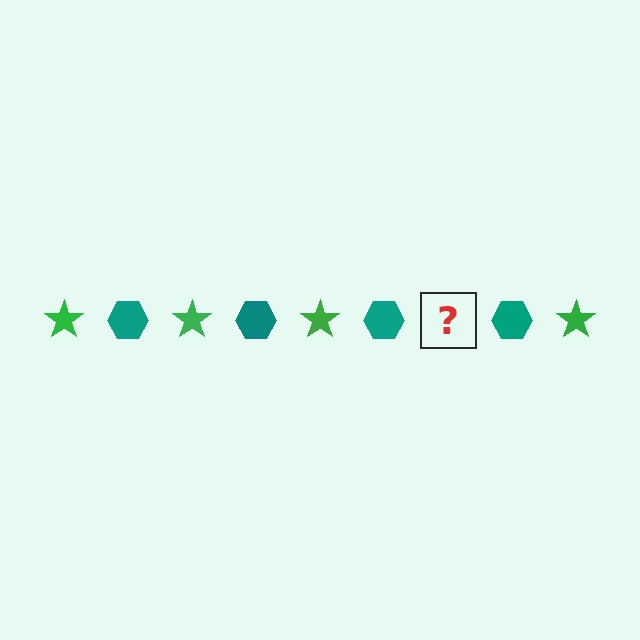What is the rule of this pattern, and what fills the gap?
The rule is that the pattern alternates between green star and teal hexagon. The gap should be filled with a green star.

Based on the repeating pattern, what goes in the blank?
The blank should be a green star.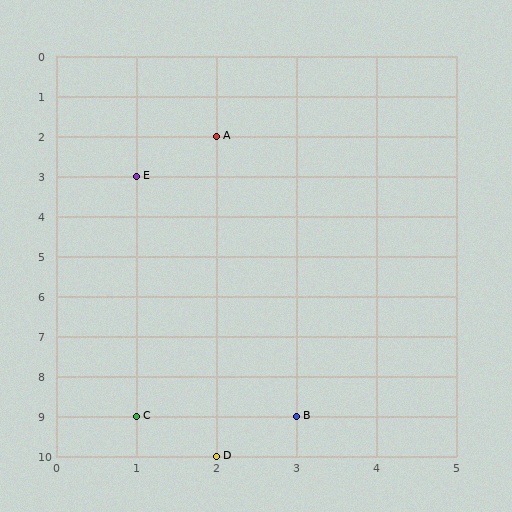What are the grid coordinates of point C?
Point C is at grid coordinates (1, 9).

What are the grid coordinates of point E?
Point E is at grid coordinates (1, 3).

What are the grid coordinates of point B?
Point B is at grid coordinates (3, 9).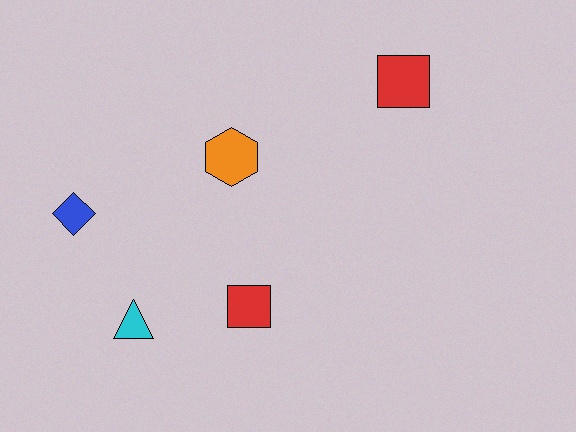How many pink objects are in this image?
There are no pink objects.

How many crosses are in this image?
There are no crosses.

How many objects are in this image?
There are 5 objects.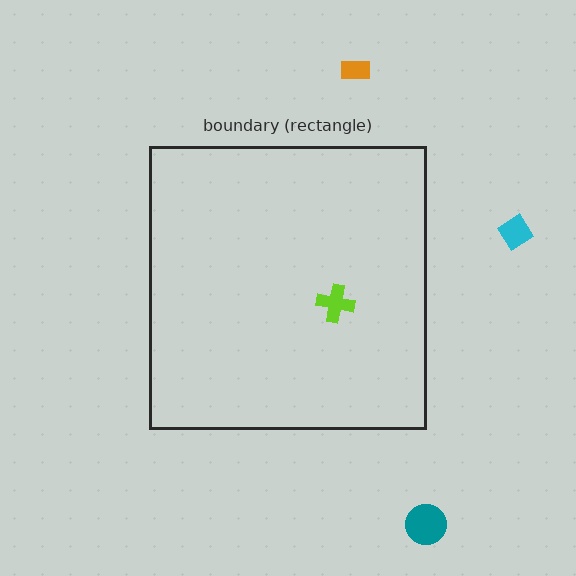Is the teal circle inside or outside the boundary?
Outside.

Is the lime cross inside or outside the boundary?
Inside.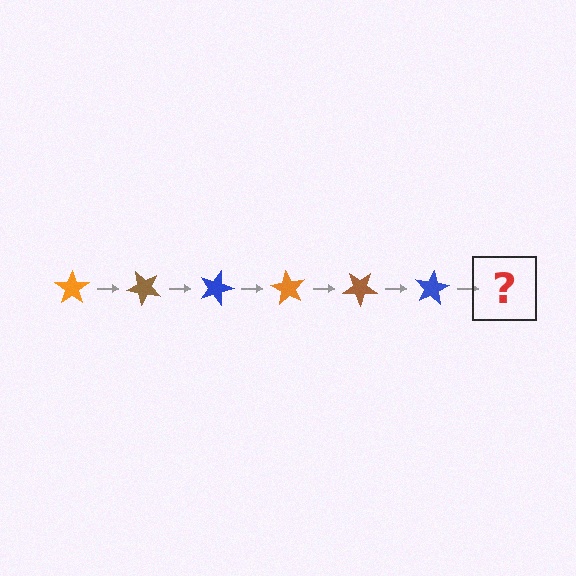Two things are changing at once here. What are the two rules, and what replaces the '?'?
The two rules are that it rotates 45 degrees each step and the color cycles through orange, brown, and blue. The '?' should be an orange star, rotated 270 degrees from the start.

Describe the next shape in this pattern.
It should be an orange star, rotated 270 degrees from the start.